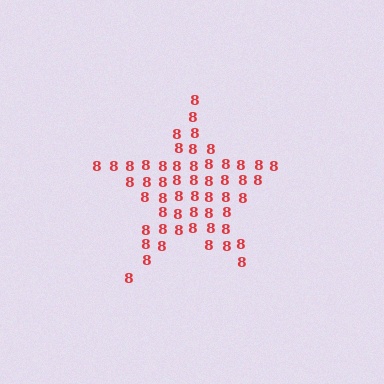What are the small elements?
The small elements are digit 8's.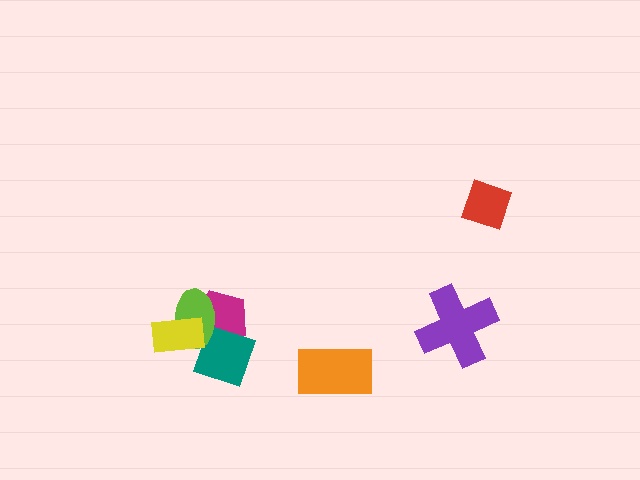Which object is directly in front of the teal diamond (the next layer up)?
The lime ellipse is directly in front of the teal diamond.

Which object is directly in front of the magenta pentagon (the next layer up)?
The teal diamond is directly in front of the magenta pentagon.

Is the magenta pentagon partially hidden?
Yes, it is partially covered by another shape.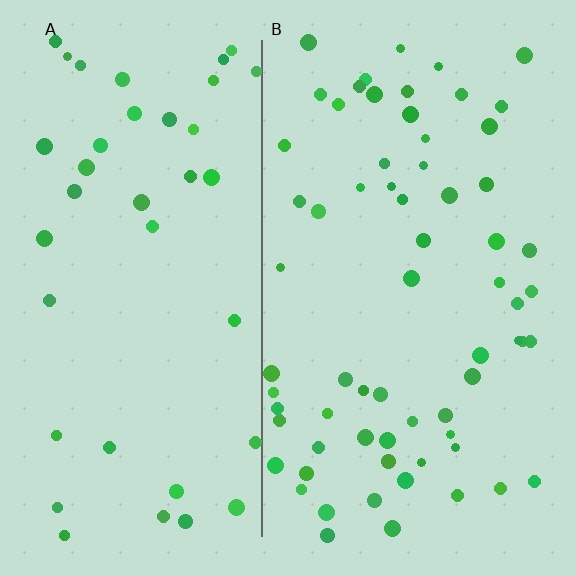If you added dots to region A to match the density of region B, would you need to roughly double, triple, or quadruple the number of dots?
Approximately double.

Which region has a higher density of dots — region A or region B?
B (the right).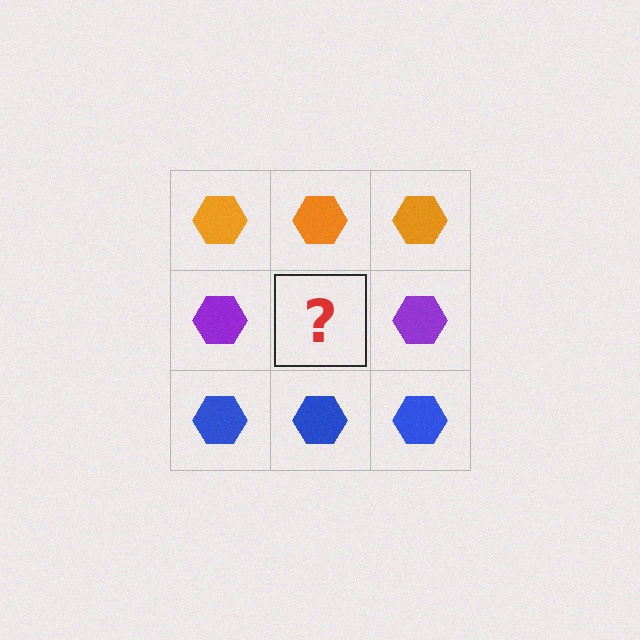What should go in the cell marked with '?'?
The missing cell should contain a purple hexagon.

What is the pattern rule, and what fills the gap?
The rule is that each row has a consistent color. The gap should be filled with a purple hexagon.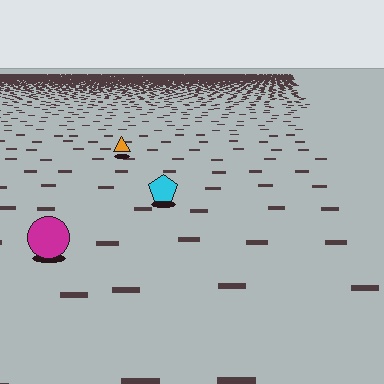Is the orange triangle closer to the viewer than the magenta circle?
No. The magenta circle is closer — you can tell from the texture gradient: the ground texture is coarser near it.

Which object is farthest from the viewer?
The orange triangle is farthest from the viewer. It appears smaller and the ground texture around it is denser.